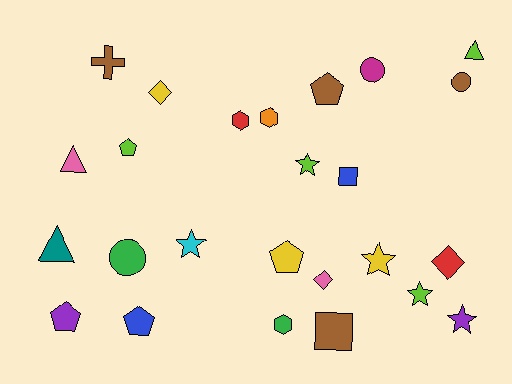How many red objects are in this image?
There are 2 red objects.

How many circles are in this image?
There are 3 circles.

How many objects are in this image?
There are 25 objects.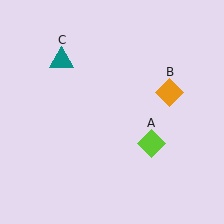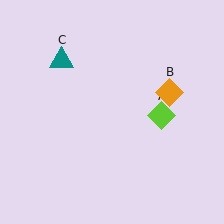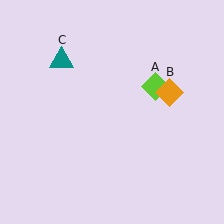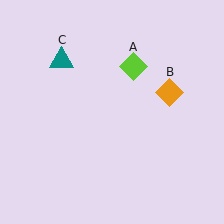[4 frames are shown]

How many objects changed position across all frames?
1 object changed position: lime diamond (object A).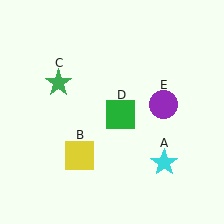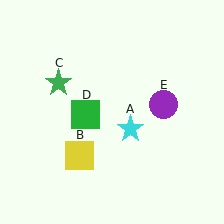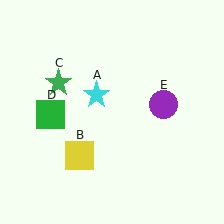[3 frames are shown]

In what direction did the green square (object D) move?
The green square (object D) moved left.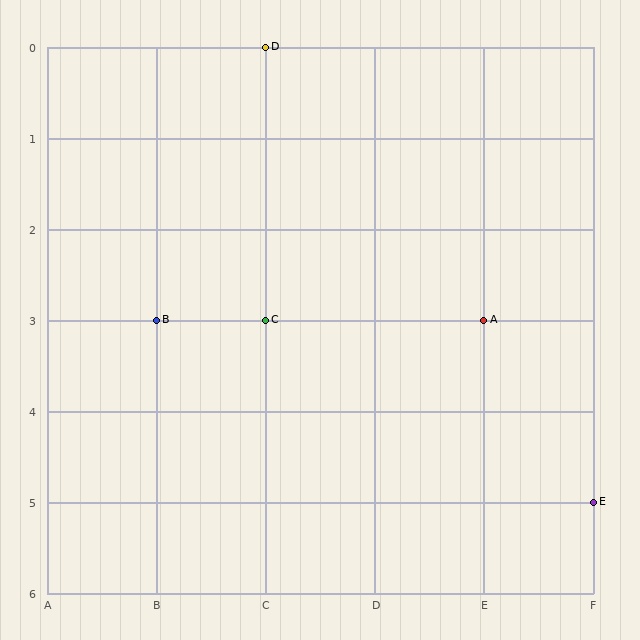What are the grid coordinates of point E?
Point E is at grid coordinates (F, 5).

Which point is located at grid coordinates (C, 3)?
Point C is at (C, 3).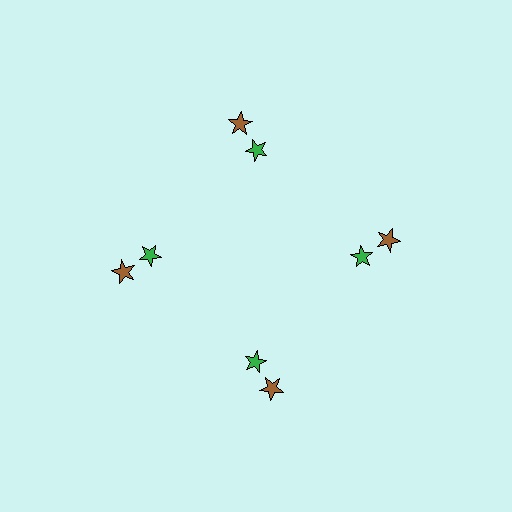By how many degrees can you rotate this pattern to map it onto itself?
The pattern maps onto itself every 90 degrees of rotation.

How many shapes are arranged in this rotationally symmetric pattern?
There are 8 shapes, arranged in 4 groups of 2.